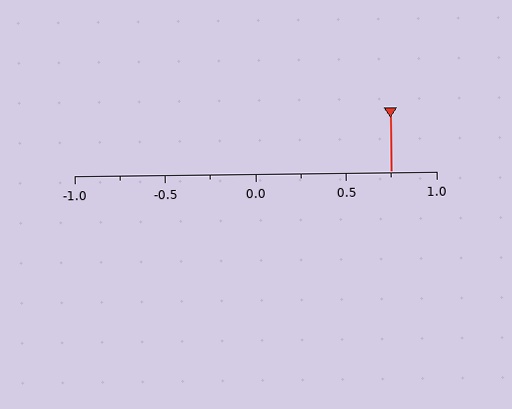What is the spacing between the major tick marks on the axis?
The major ticks are spaced 0.5 apart.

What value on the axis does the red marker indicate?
The marker indicates approximately 0.75.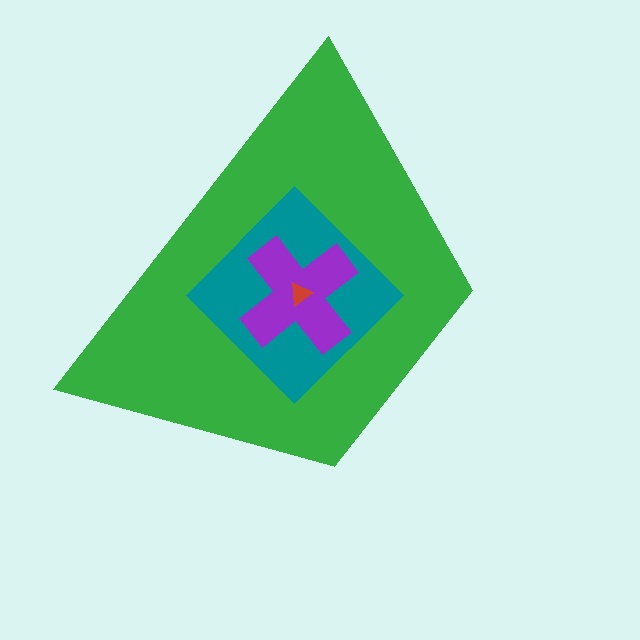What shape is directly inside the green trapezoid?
The teal diamond.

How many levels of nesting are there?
4.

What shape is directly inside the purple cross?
The red triangle.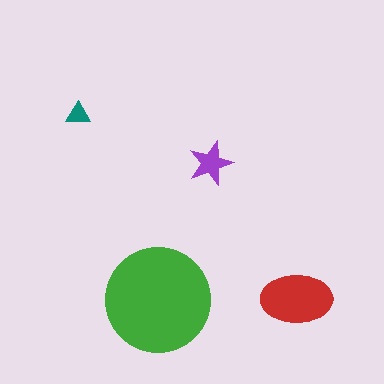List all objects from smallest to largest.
The teal triangle, the purple star, the red ellipse, the green circle.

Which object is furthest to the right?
The red ellipse is rightmost.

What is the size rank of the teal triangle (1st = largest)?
4th.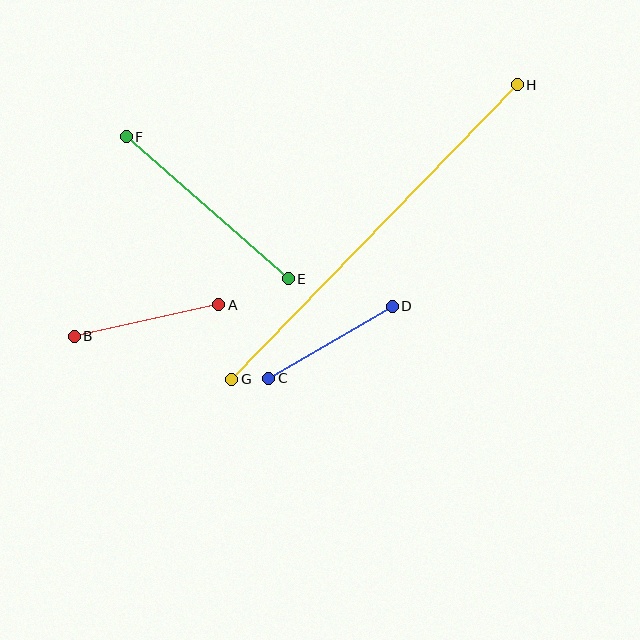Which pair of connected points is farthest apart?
Points G and H are farthest apart.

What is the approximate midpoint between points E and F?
The midpoint is at approximately (207, 208) pixels.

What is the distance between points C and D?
The distance is approximately 143 pixels.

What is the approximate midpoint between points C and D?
The midpoint is at approximately (330, 342) pixels.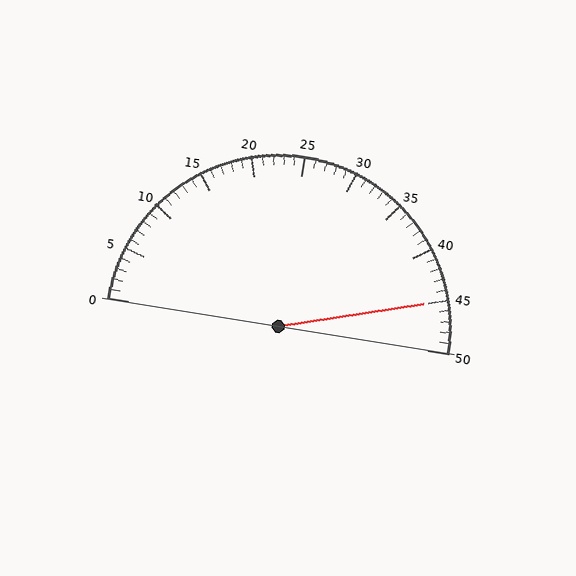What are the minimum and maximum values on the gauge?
The gauge ranges from 0 to 50.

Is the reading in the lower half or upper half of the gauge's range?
The reading is in the upper half of the range (0 to 50).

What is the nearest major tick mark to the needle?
The nearest major tick mark is 45.